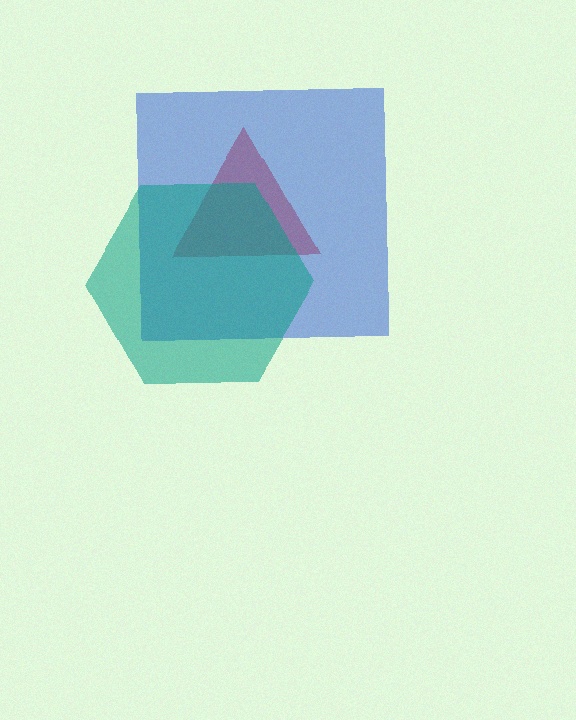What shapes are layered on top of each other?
The layered shapes are: a red triangle, a blue square, a teal hexagon.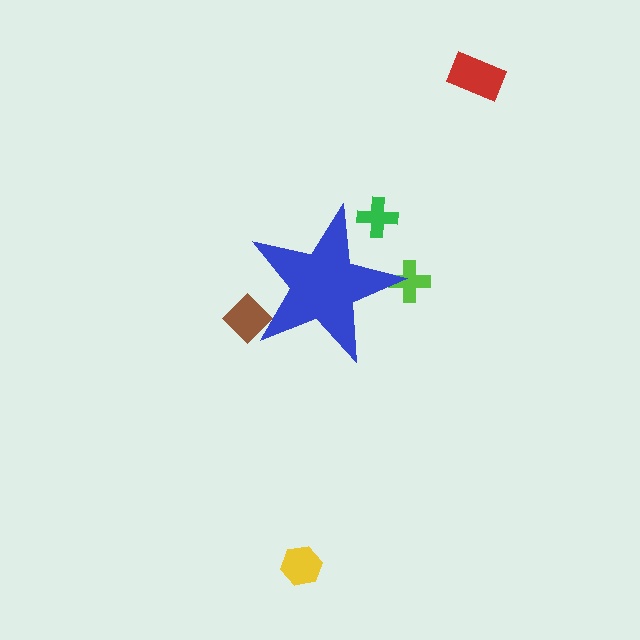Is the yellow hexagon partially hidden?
No, the yellow hexagon is fully visible.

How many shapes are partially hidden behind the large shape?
3 shapes are partially hidden.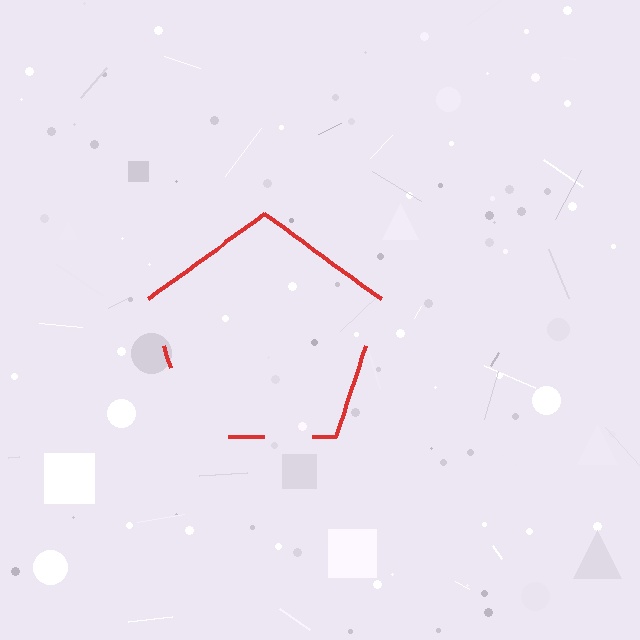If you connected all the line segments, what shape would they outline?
They would outline a pentagon.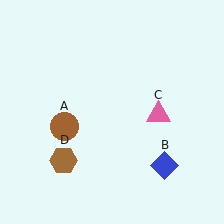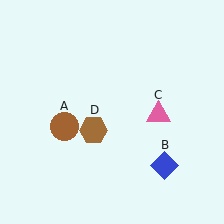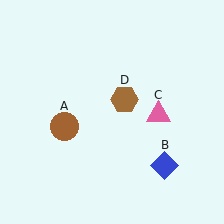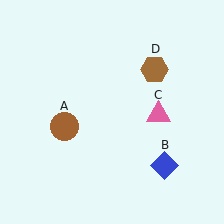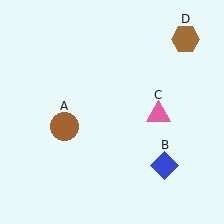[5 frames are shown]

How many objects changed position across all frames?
1 object changed position: brown hexagon (object D).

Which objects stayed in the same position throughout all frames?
Brown circle (object A) and blue diamond (object B) and pink triangle (object C) remained stationary.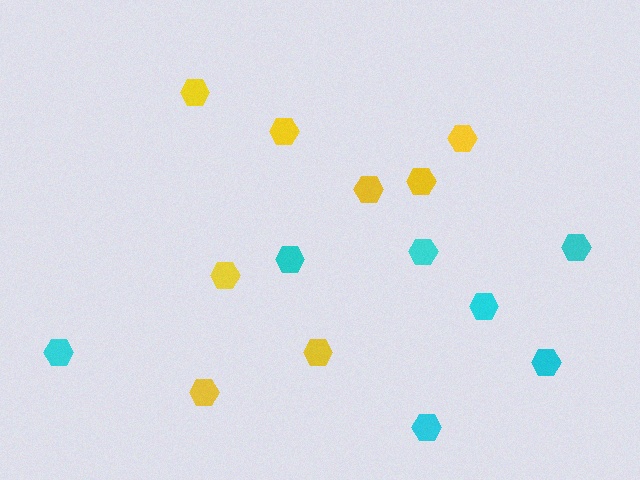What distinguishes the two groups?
There are 2 groups: one group of cyan hexagons (7) and one group of yellow hexagons (8).